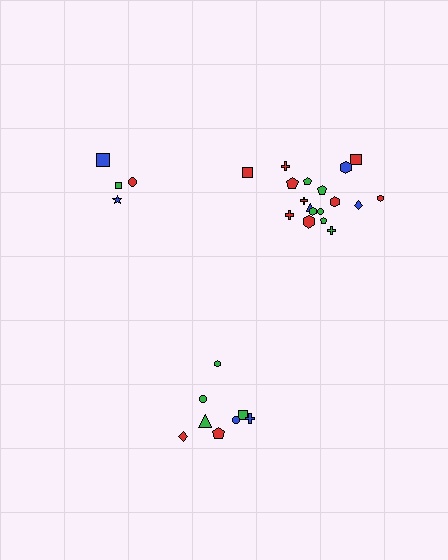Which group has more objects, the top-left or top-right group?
The top-right group.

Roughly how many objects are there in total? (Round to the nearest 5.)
Roughly 30 objects in total.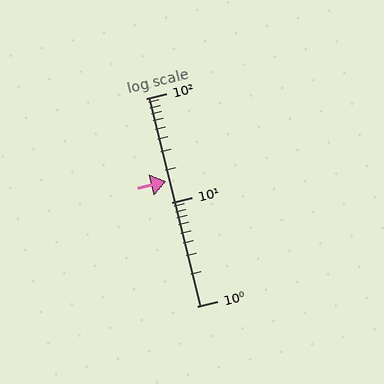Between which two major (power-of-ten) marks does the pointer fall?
The pointer is between 10 and 100.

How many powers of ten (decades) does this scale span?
The scale spans 2 decades, from 1 to 100.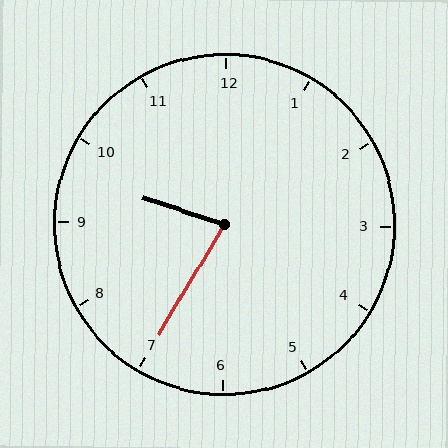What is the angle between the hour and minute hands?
Approximately 78 degrees.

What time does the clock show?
9:35.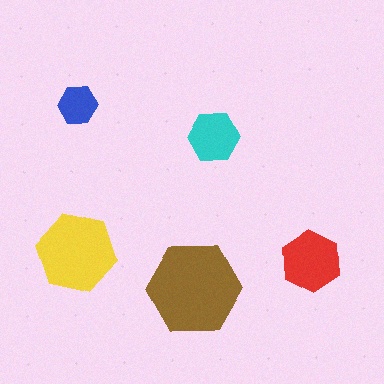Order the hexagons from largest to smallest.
the brown one, the yellow one, the red one, the cyan one, the blue one.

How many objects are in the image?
There are 5 objects in the image.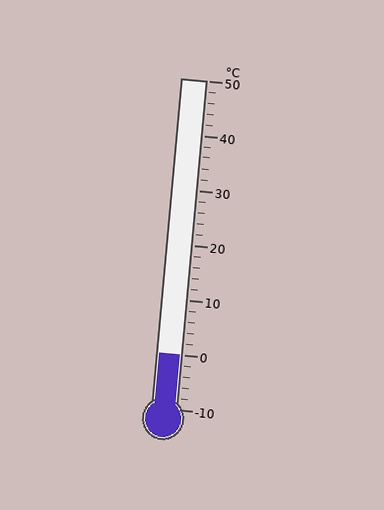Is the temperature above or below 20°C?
The temperature is below 20°C.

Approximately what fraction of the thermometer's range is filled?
The thermometer is filled to approximately 15% of its range.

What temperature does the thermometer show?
The thermometer shows approximately 0°C.